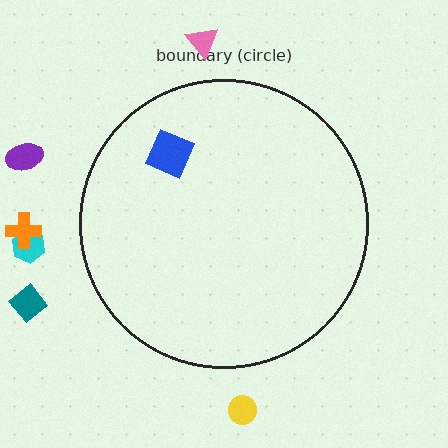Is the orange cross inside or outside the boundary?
Outside.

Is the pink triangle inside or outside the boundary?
Outside.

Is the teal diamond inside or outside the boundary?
Outside.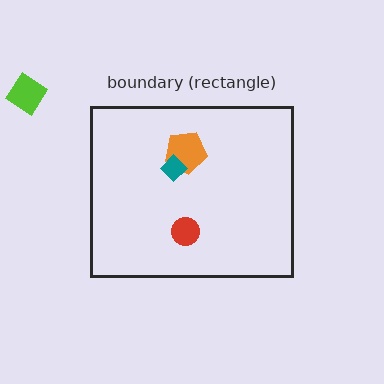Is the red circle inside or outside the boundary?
Inside.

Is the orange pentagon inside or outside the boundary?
Inside.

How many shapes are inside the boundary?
3 inside, 1 outside.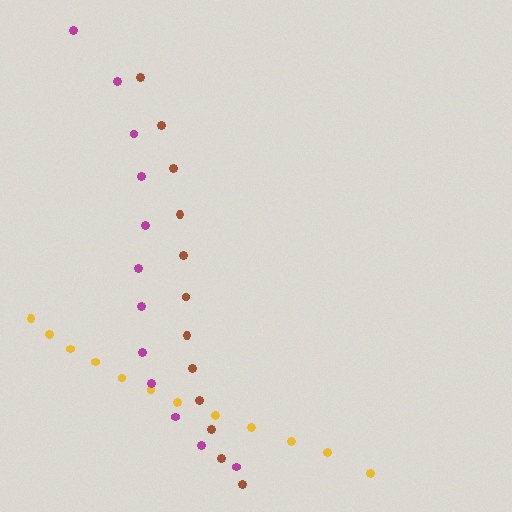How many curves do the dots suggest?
There are 3 distinct paths.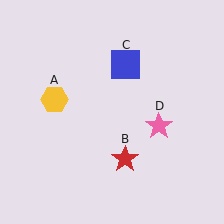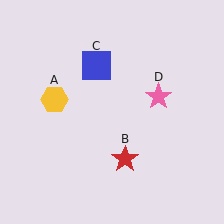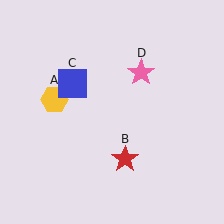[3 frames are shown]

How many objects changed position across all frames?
2 objects changed position: blue square (object C), pink star (object D).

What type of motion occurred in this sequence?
The blue square (object C), pink star (object D) rotated counterclockwise around the center of the scene.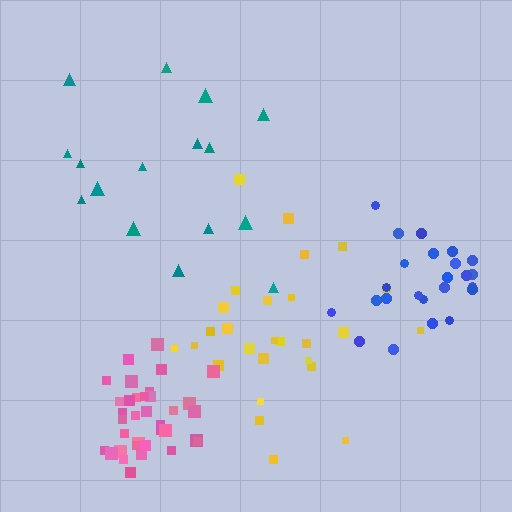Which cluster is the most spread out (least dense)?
Teal.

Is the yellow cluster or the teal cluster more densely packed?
Yellow.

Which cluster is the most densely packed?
Pink.